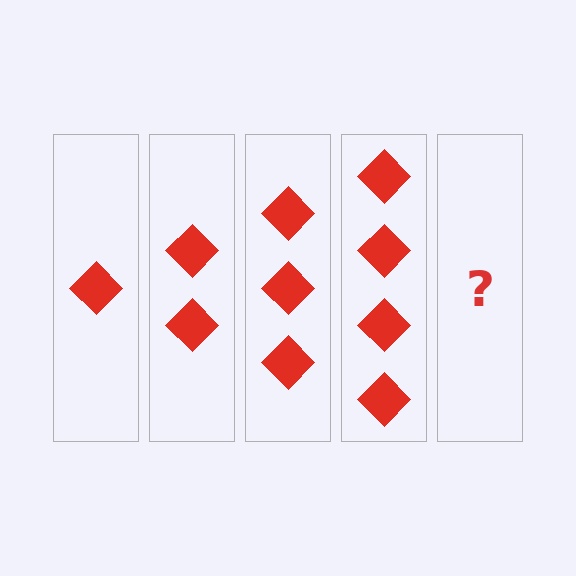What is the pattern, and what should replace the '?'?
The pattern is that each step adds one more diamond. The '?' should be 5 diamonds.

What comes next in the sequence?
The next element should be 5 diamonds.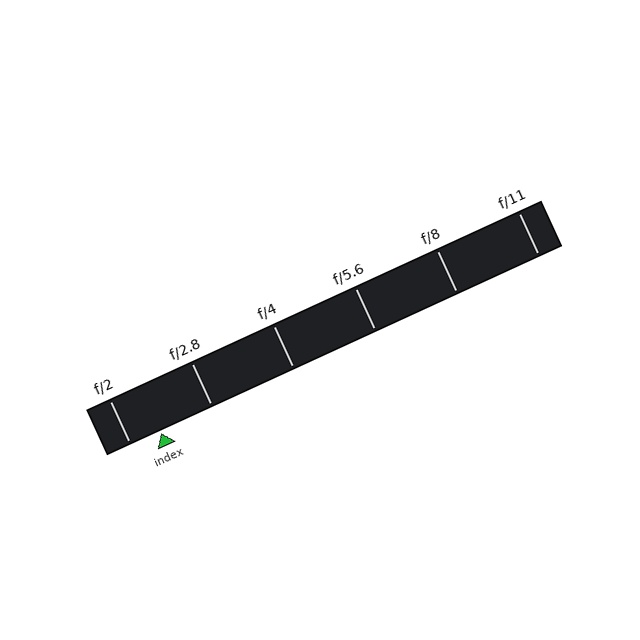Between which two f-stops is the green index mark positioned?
The index mark is between f/2 and f/2.8.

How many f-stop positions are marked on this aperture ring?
There are 6 f-stop positions marked.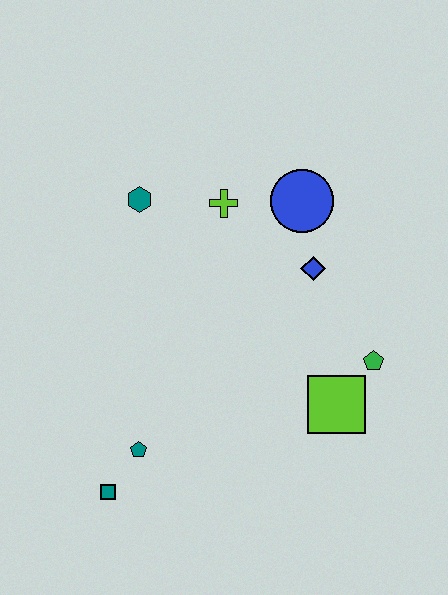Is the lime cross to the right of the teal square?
Yes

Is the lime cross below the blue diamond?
No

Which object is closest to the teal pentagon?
The teal square is closest to the teal pentagon.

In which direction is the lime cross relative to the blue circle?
The lime cross is to the left of the blue circle.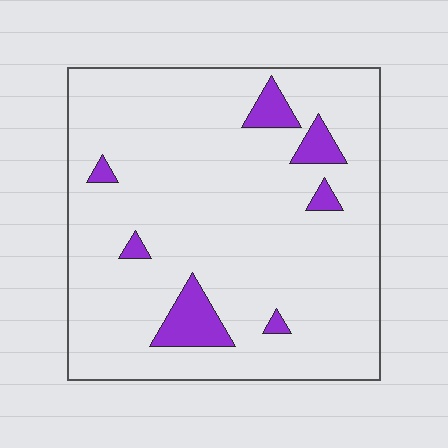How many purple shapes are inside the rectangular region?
7.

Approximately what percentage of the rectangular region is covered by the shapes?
Approximately 10%.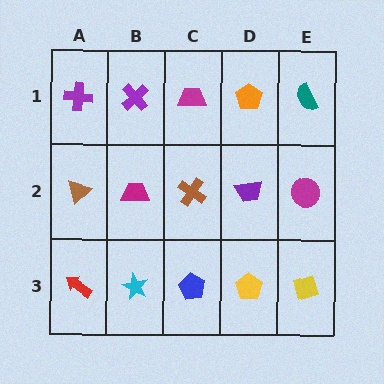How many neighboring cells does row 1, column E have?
2.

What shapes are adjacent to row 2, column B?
A purple cross (row 1, column B), a cyan star (row 3, column B), a brown triangle (row 2, column A), a brown cross (row 2, column C).